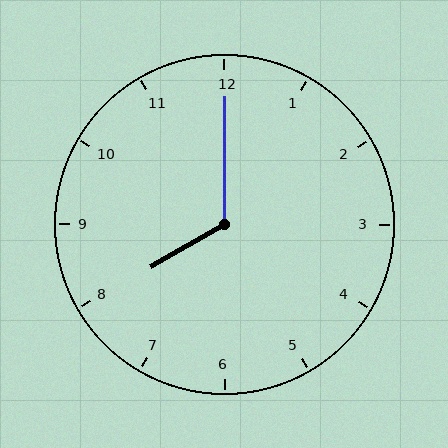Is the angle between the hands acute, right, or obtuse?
It is obtuse.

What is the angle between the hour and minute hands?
Approximately 120 degrees.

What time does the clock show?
8:00.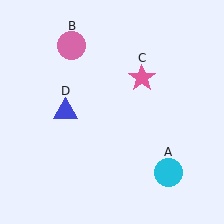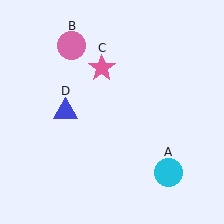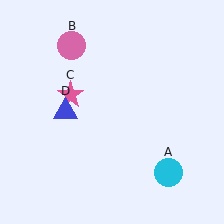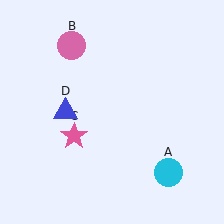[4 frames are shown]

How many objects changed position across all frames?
1 object changed position: pink star (object C).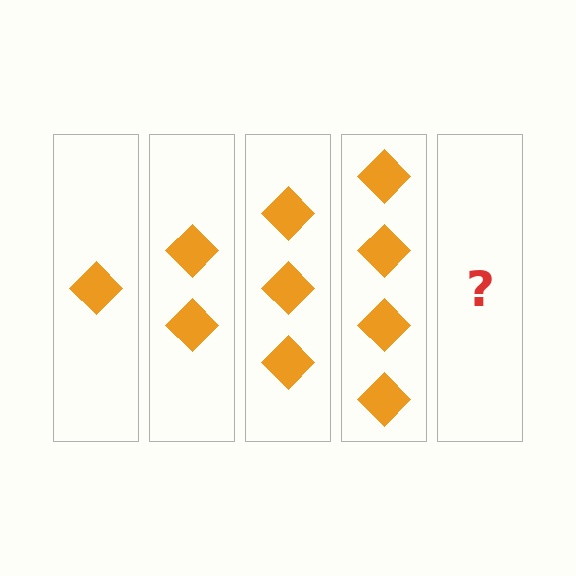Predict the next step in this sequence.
The next step is 5 diamonds.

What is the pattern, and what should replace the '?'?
The pattern is that each step adds one more diamond. The '?' should be 5 diamonds.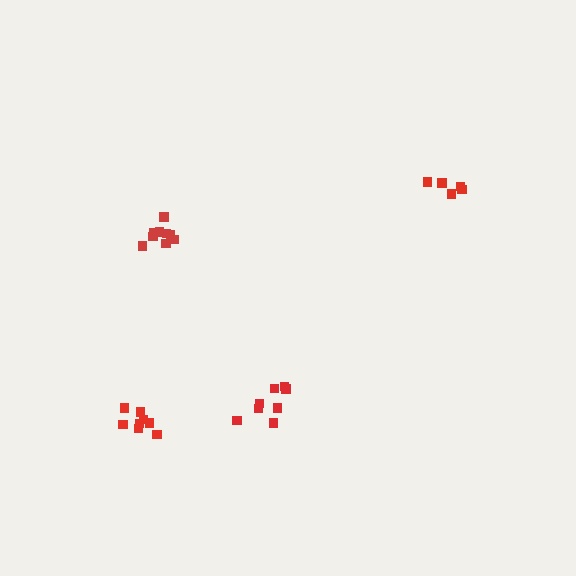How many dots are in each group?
Group 1: 8 dots, Group 2: 9 dots, Group 3: 5 dots, Group 4: 8 dots (30 total).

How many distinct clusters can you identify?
There are 4 distinct clusters.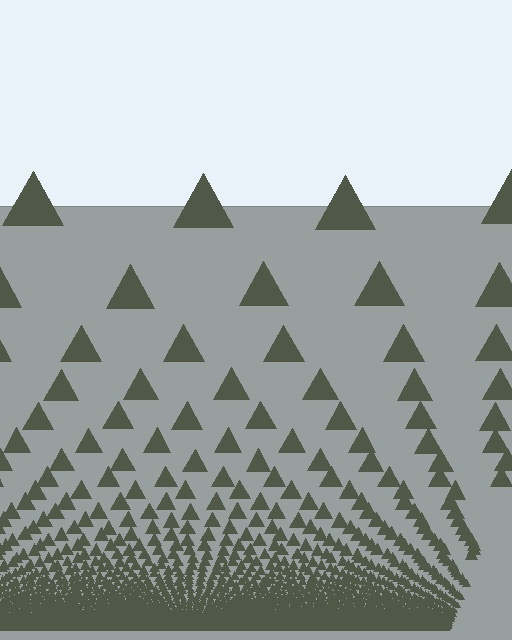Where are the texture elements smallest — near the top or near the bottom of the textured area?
Near the bottom.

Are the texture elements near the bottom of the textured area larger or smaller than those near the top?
Smaller. The gradient is inverted — elements near the bottom are smaller and denser.